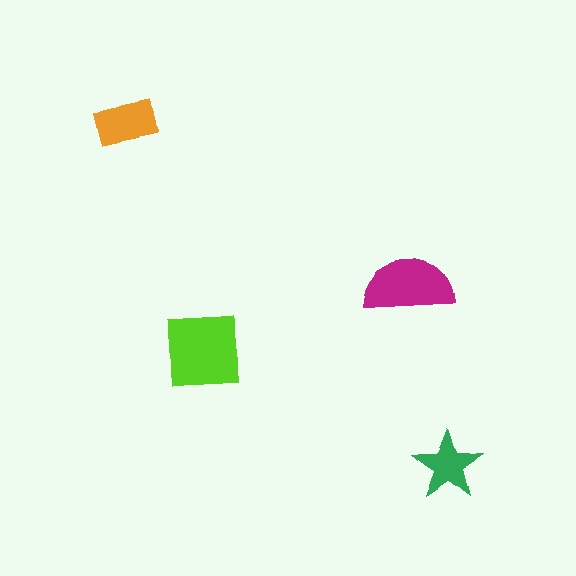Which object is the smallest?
The green star.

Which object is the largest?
The lime square.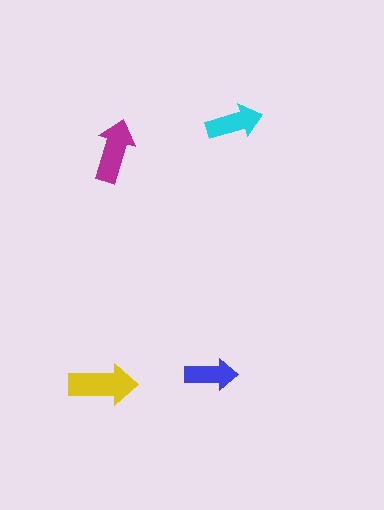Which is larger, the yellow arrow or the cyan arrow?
The yellow one.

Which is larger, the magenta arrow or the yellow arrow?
The yellow one.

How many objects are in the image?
There are 4 objects in the image.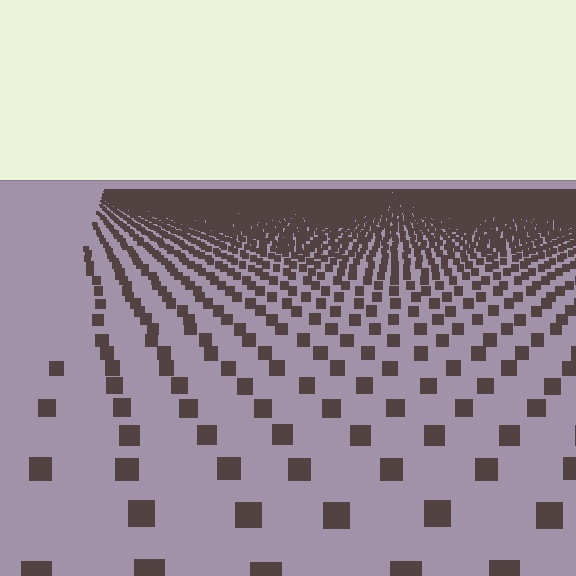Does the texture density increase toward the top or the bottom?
Density increases toward the top.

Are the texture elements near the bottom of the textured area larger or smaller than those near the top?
Larger. Near the bottom, elements are closer to the viewer and appear at a bigger on-screen size.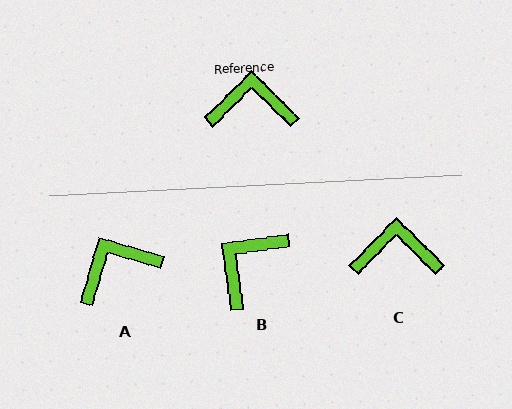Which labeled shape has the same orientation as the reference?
C.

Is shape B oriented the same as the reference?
No, it is off by about 53 degrees.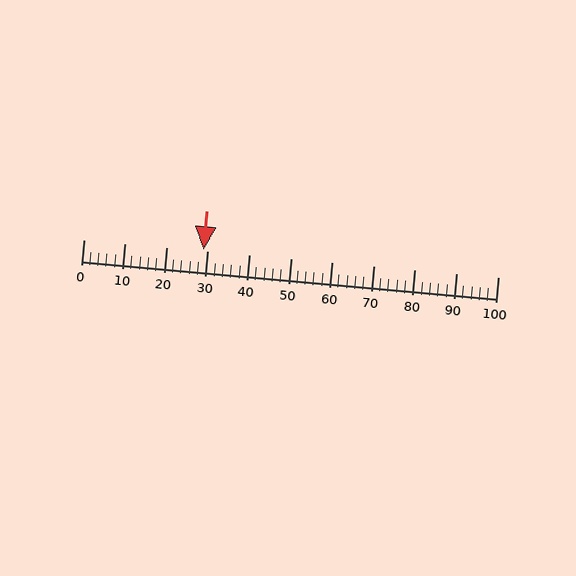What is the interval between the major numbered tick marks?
The major tick marks are spaced 10 units apart.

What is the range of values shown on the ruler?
The ruler shows values from 0 to 100.